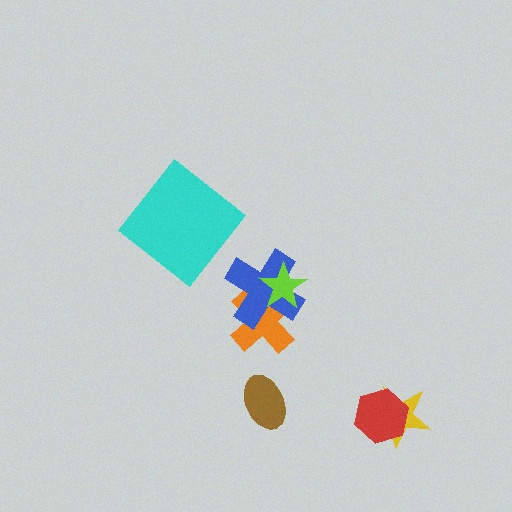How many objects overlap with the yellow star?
1 object overlaps with the yellow star.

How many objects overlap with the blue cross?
2 objects overlap with the blue cross.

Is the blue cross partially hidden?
Yes, it is partially covered by another shape.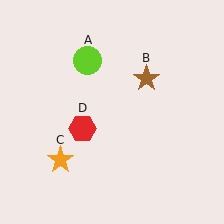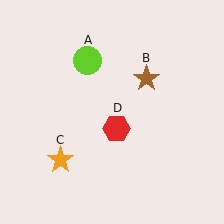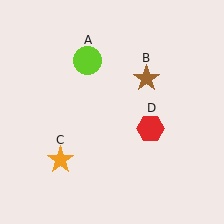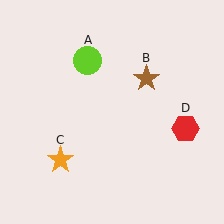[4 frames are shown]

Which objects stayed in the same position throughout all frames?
Lime circle (object A) and brown star (object B) and orange star (object C) remained stationary.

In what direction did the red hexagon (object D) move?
The red hexagon (object D) moved right.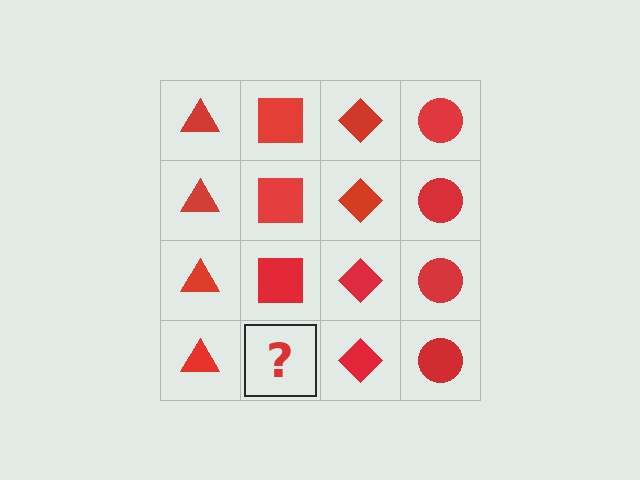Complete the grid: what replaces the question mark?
The question mark should be replaced with a red square.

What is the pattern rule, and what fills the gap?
The rule is that each column has a consistent shape. The gap should be filled with a red square.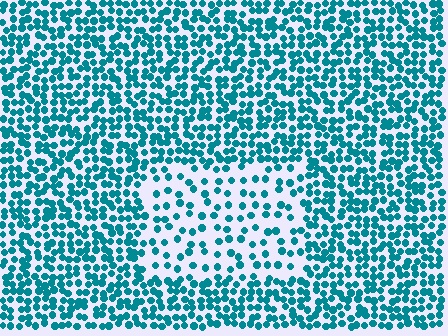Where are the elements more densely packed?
The elements are more densely packed outside the rectangle boundary.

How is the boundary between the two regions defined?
The boundary is defined by a change in element density (approximately 2.3x ratio). All elements are the same color, size, and shape.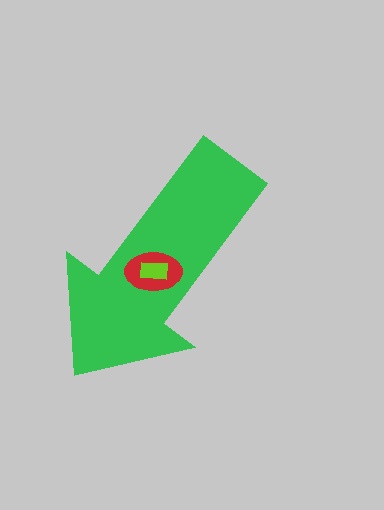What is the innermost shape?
The lime rectangle.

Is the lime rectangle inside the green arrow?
Yes.